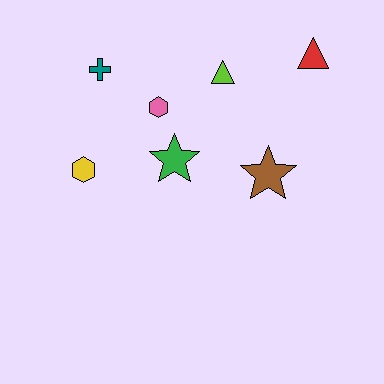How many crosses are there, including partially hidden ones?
There is 1 cross.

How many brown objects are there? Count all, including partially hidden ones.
There is 1 brown object.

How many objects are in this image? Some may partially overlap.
There are 7 objects.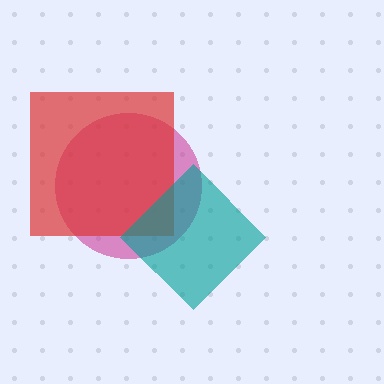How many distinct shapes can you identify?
There are 3 distinct shapes: a magenta circle, a red square, a teal diamond.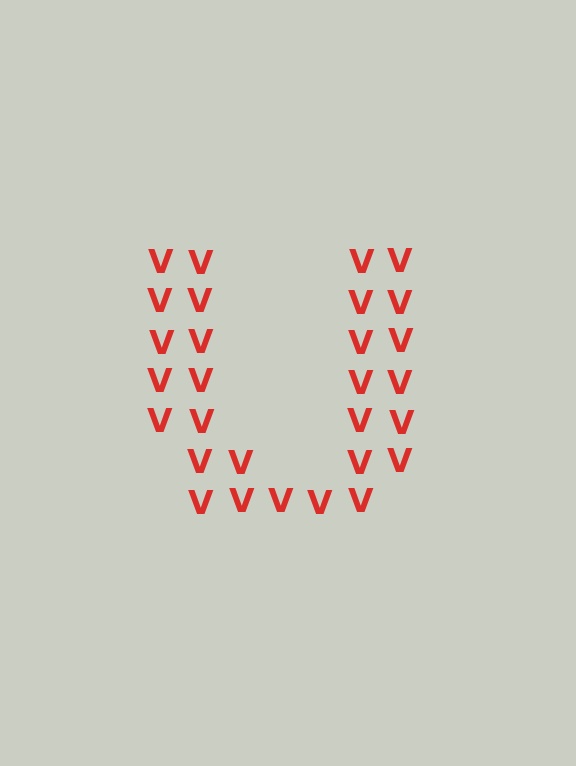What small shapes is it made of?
It is made of small letter V's.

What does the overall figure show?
The overall figure shows the letter U.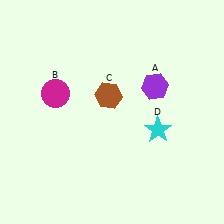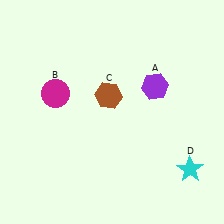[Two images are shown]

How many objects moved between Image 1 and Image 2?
1 object moved between the two images.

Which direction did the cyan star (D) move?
The cyan star (D) moved down.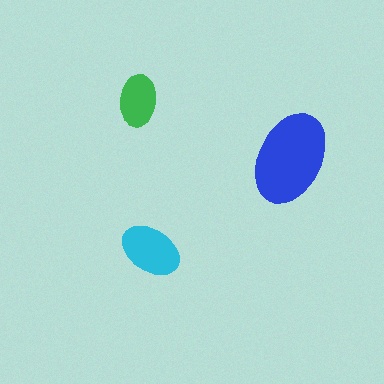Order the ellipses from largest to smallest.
the blue one, the cyan one, the green one.